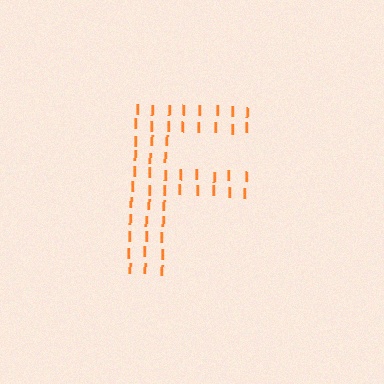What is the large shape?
The large shape is the letter F.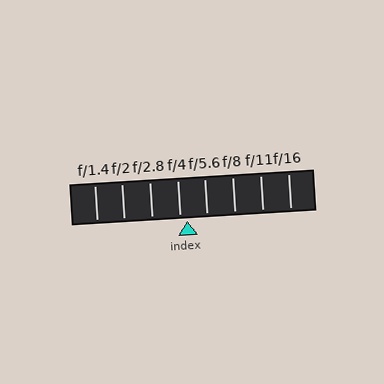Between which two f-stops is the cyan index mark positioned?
The index mark is between f/4 and f/5.6.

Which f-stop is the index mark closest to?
The index mark is closest to f/4.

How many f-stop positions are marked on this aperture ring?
There are 8 f-stop positions marked.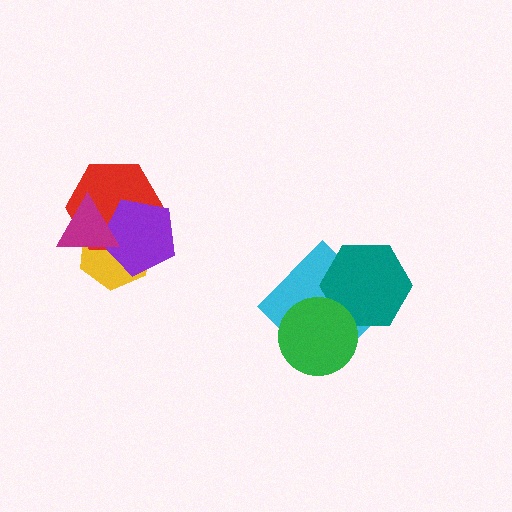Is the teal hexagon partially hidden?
Yes, it is partially covered by another shape.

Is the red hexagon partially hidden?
Yes, it is partially covered by another shape.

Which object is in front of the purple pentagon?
The magenta triangle is in front of the purple pentagon.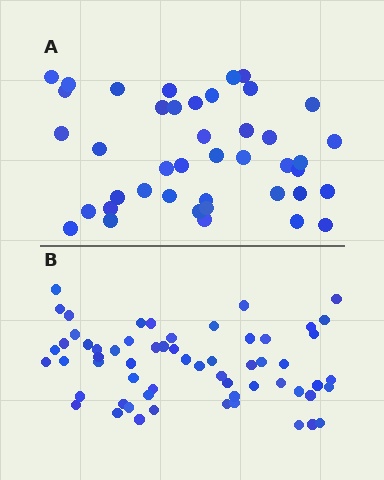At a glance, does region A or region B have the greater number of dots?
Region B (the bottom region) has more dots.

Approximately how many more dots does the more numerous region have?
Region B has approximately 20 more dots than region A.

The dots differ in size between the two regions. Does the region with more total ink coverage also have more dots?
No. Region A has more total ink coverage because its dots are larger, but region B actually contains more individual dots. Total area can be misleading — the number of items is what matters here.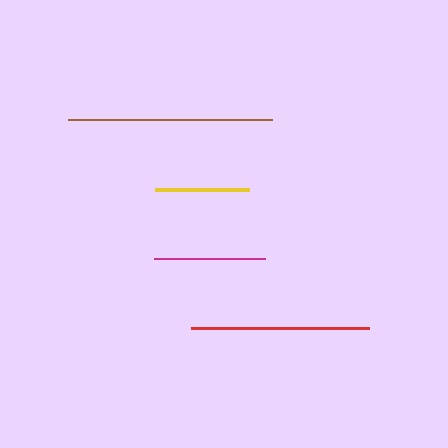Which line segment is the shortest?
The yellow line is the shortest at approximately 95 pixels.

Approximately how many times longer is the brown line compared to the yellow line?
The brown line is approximately 2.2 times the length of the yellow line.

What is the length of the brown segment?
The brown segment is approximately 205 pixels long.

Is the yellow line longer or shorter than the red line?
The red line is longer than the yellow line.